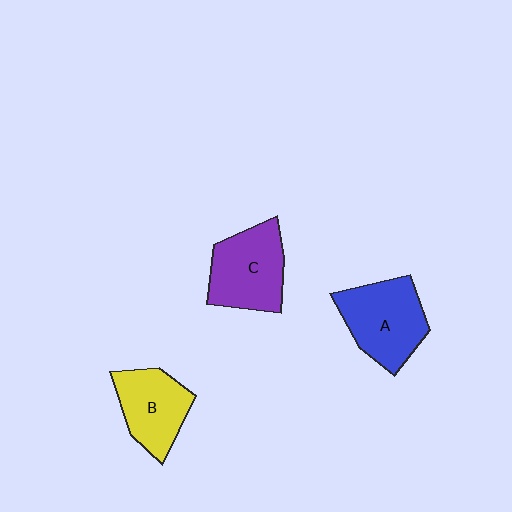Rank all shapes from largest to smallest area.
From largest to smallest: A (blue), C (purple), B (yellow).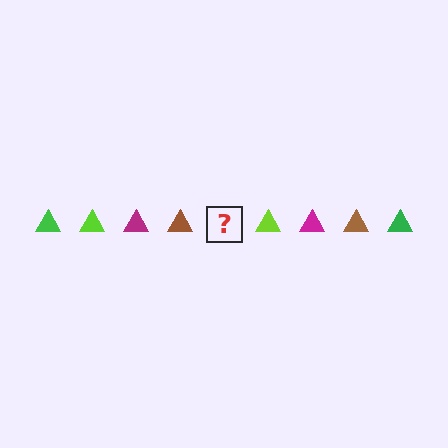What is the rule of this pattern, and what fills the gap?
The rule is that the pattern cycles through green, lime, magenta, brown triangles. The gap should be filled with a green triangle.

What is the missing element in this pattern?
The missing element is a green triangle.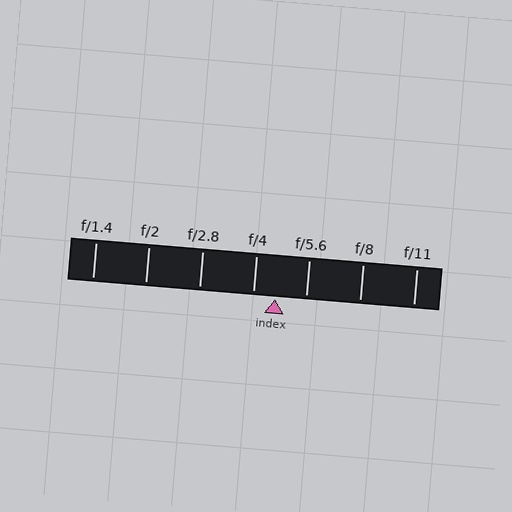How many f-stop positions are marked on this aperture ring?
There are 7 f-stop positions marked.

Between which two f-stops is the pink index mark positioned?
The index mark is between f/4 and f/5.6.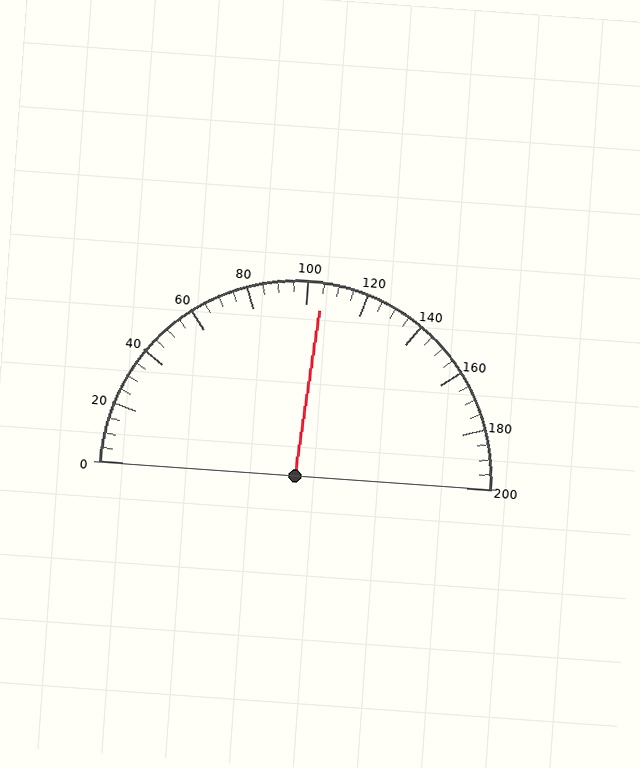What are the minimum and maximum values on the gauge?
The gauge ranges from 0 to 200.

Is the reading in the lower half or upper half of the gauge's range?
The reading is in the upper half of the range (0 to 200).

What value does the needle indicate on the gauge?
The needle indicates approximately 105.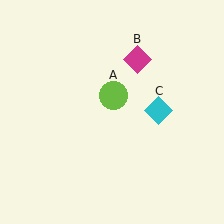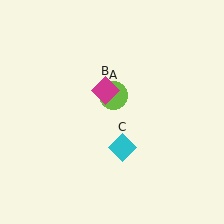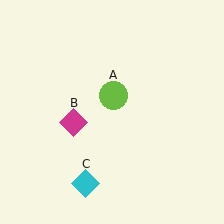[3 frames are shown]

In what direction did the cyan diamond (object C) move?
The cyan diamond (object C) moved down and to the left.